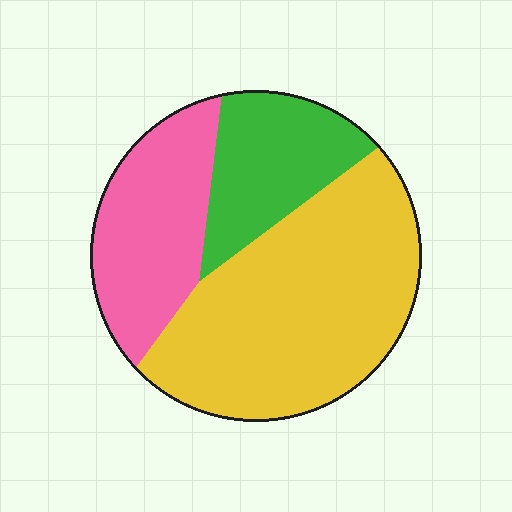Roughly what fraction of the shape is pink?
Pink covers 26% of the shape.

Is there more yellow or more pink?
Yellow.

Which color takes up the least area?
Green, at roughly 20%.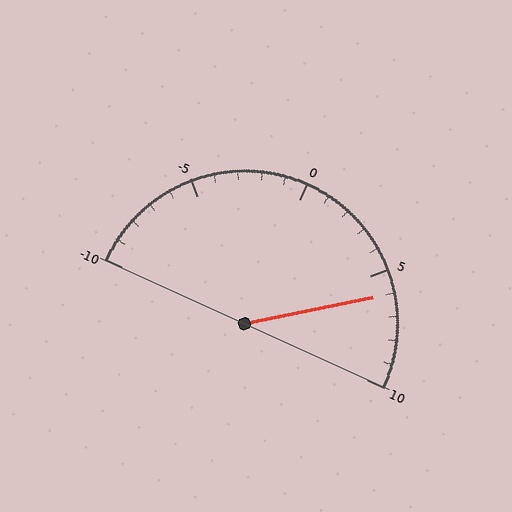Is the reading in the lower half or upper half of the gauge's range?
The reading is in the upper half of the range (-10 to 10).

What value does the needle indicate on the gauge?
The needle indicates approximately 6.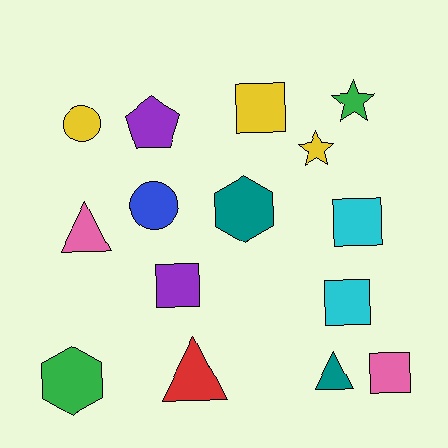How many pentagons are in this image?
There is 1 pentagon.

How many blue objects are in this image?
There is 1 blue object.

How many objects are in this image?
There are 15 objects.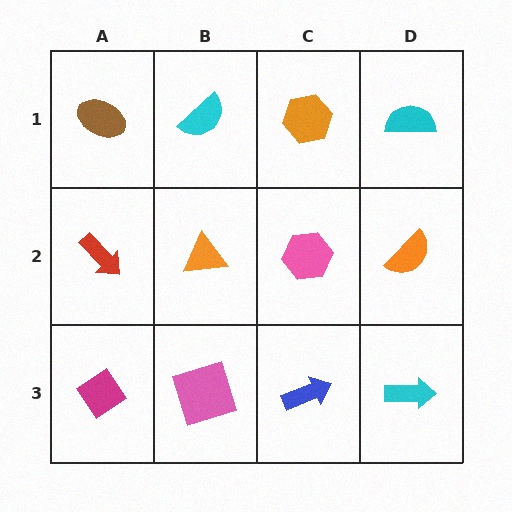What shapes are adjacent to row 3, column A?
A red arrow (row 2, column A), a pink square (row 3, column B).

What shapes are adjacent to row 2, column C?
An orange hexagon (row 1, column C), a blue arrow (row 3, column C), an orange triangle (row 2, column B), an orange semicircle (row 2, column D).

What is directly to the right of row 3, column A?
A pink square.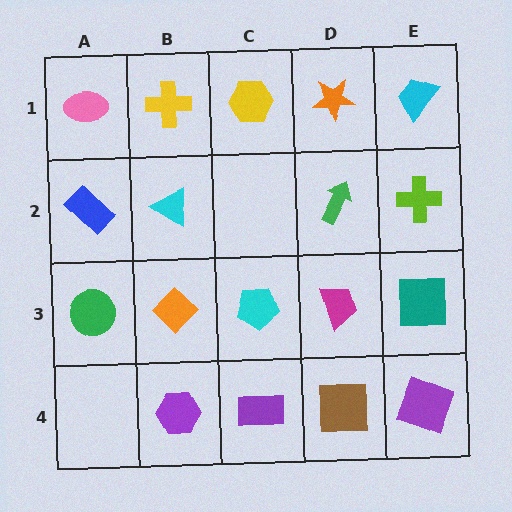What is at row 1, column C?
A yellow hexagon.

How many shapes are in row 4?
4 shapes.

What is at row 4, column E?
A purple square.